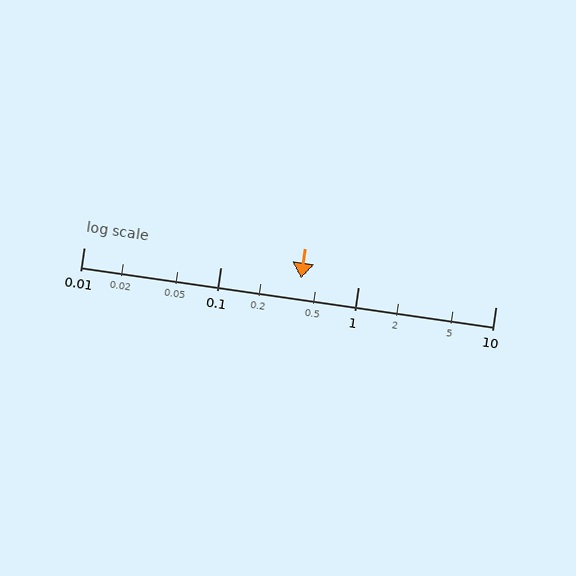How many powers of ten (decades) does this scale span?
The scale spans 3 decades, from 0.01 to 10.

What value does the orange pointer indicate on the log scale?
The pointer indicates approximately 0.38.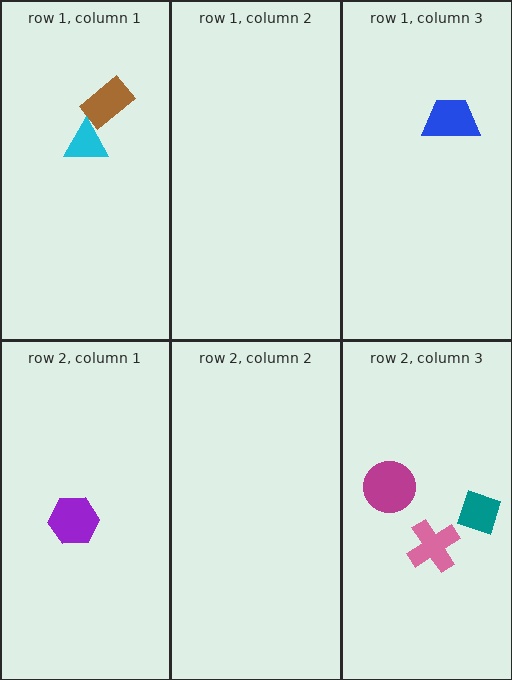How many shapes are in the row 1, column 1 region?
2.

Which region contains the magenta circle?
The row 2, column 3 region.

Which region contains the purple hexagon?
The row 2, column 1 region.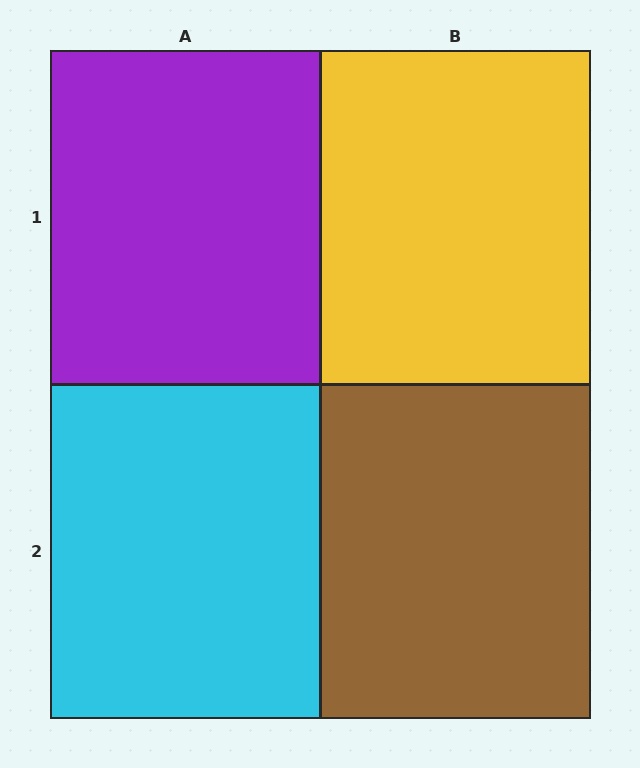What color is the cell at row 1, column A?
Purple.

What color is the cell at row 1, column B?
Yellow.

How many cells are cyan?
1 cell is cyan.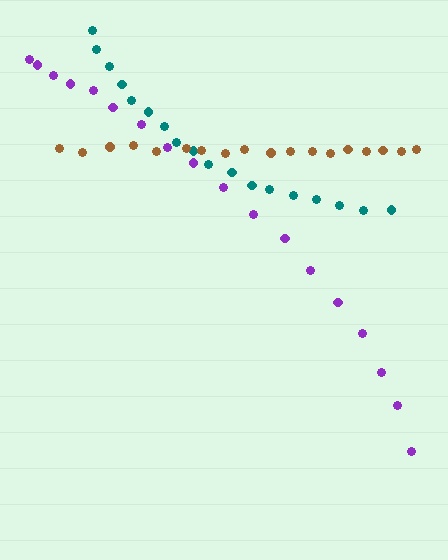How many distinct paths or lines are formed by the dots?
There are 3 distinct paths.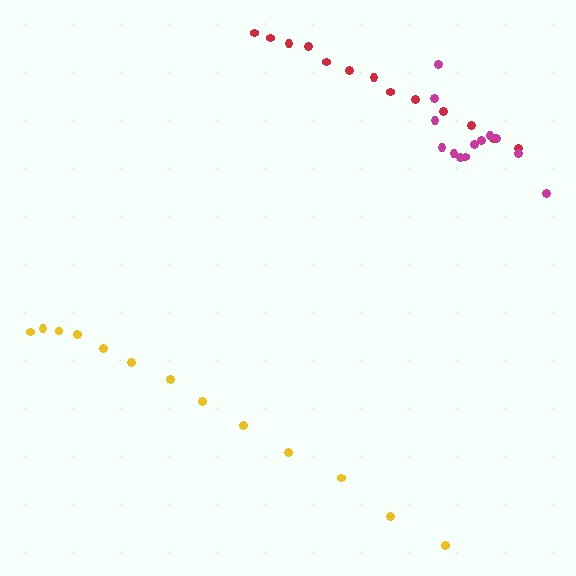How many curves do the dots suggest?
There are 3 distinct paths.